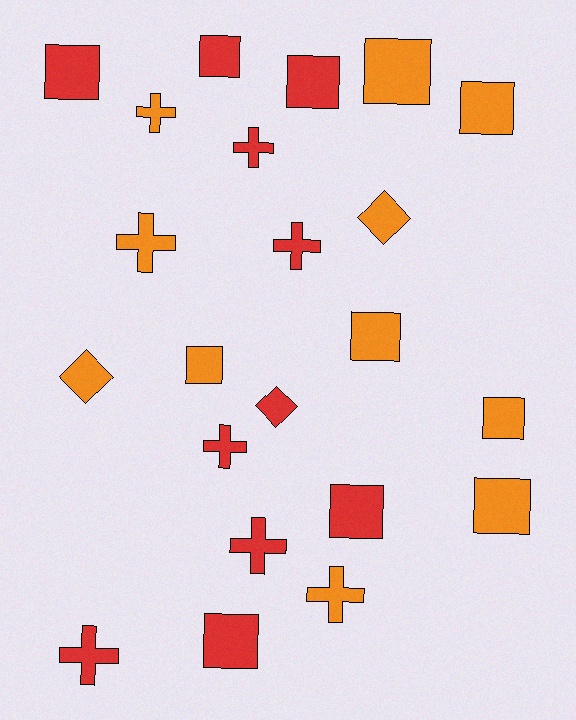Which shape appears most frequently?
Square, with 11 objects.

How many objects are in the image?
There are 22 objects.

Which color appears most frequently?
Orange, with 11 objects.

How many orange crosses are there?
There are 3 orange crosses.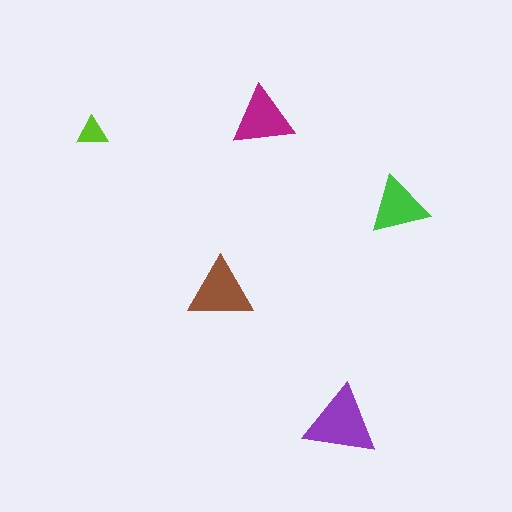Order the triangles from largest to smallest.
the purple one, the brown one, the magenta one, the green one, the lime one.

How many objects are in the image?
There are 5 objects in the image.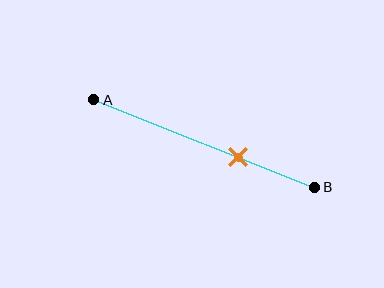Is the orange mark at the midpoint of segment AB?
No, the mark is at about 65% from A, not at the 50% midpoint.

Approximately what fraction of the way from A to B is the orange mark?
The orange mark is approximately 65% of the way from A to B.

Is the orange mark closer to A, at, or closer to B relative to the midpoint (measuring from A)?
The orange mark is closer to point B than the midpoint of segment AB.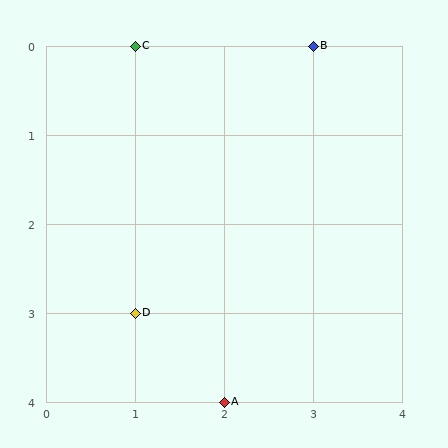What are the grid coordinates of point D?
Point D is at grid coordinates (1, 3).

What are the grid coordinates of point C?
Point C is at grid coordinates (1, 0).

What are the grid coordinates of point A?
Point A is at grid coordinates (2, 4).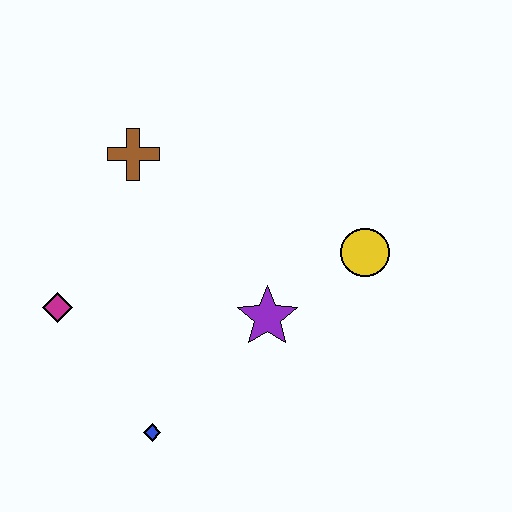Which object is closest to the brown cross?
The magenta diamond is closest to the brown cross.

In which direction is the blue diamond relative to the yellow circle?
The blue diamond is to the left of the yellow circle.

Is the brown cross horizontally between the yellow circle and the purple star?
No